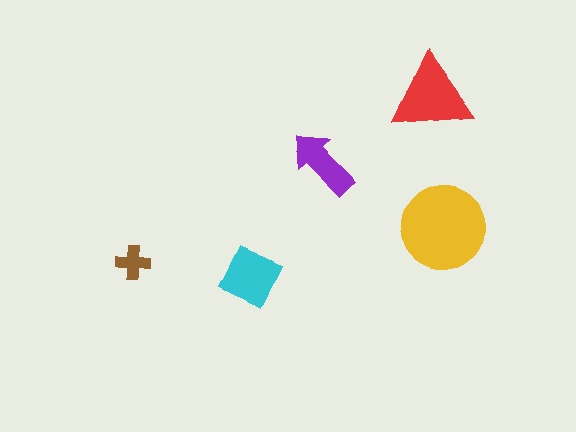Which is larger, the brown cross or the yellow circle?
The yellow circle.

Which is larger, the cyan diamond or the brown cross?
The cyan diamond.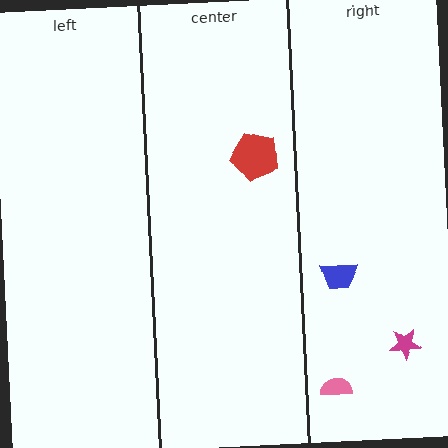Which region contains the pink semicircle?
The right region.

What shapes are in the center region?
The red pentagon.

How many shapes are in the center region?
1.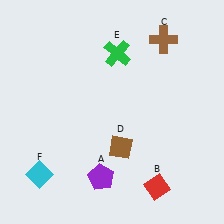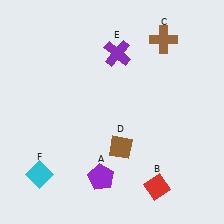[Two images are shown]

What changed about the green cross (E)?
In Image 1, E is green. In Image 2, it changed to purple.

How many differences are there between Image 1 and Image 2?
There is 1 difference between the two images.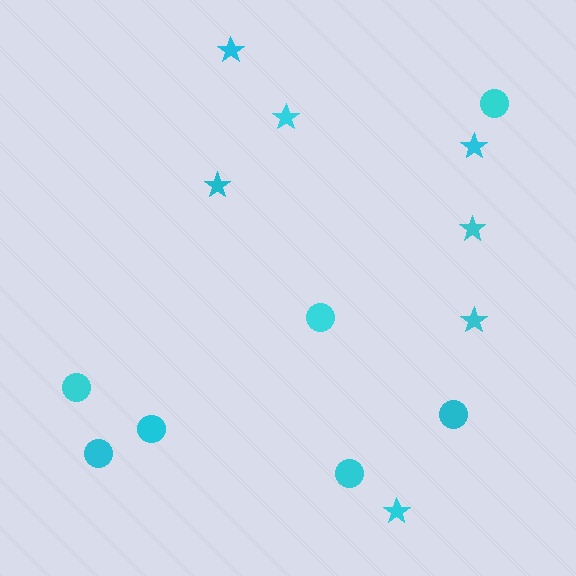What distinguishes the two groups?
There are 2 groups: one group of stars (7) and one group of circles (7).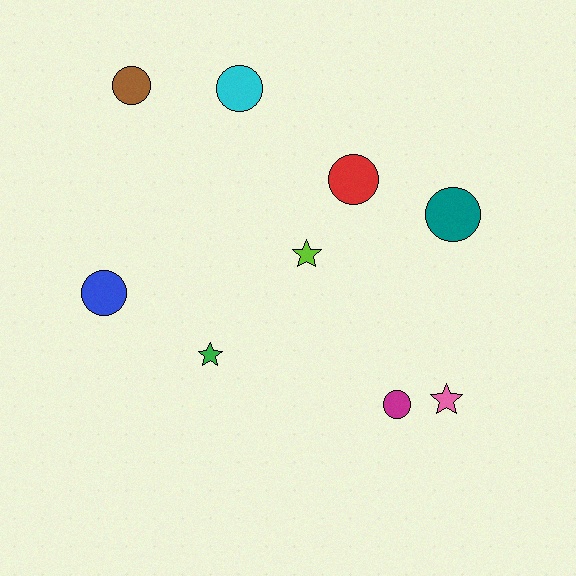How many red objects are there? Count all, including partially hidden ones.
There is 1 red object.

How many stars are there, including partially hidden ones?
There are 3 stars.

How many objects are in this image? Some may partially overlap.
There are 9 objects.